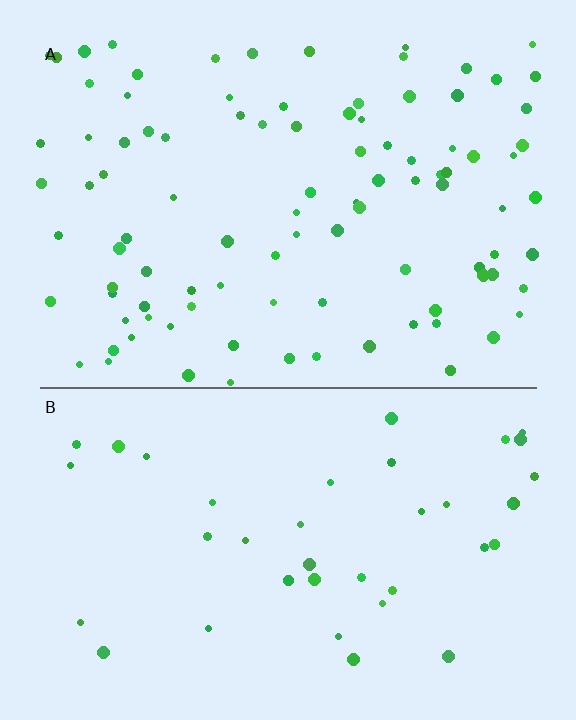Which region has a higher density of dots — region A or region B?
A (the top).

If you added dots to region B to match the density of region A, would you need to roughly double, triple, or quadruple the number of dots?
Approximately double.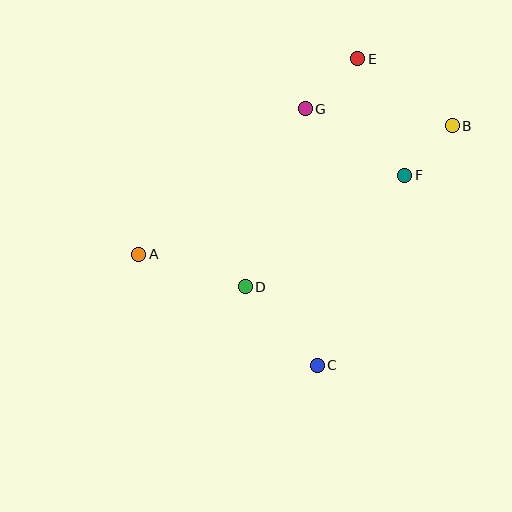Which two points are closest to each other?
Points B and F are closest to each other.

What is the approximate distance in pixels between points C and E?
The distance between C and E is approximately 309 pixels.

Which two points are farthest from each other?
Points A and B are farthest from each other.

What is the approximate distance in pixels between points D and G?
The distance between D and G is approximately 188 pixels.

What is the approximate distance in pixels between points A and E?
The distance between A and E is approximately 293 pixels.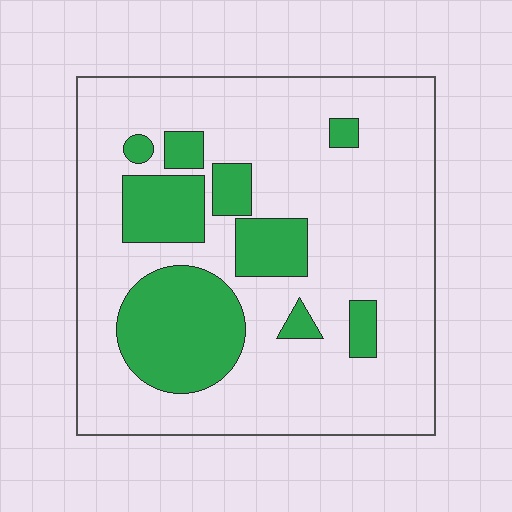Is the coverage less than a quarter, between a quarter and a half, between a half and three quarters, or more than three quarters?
Less than a quarter.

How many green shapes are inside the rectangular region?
9.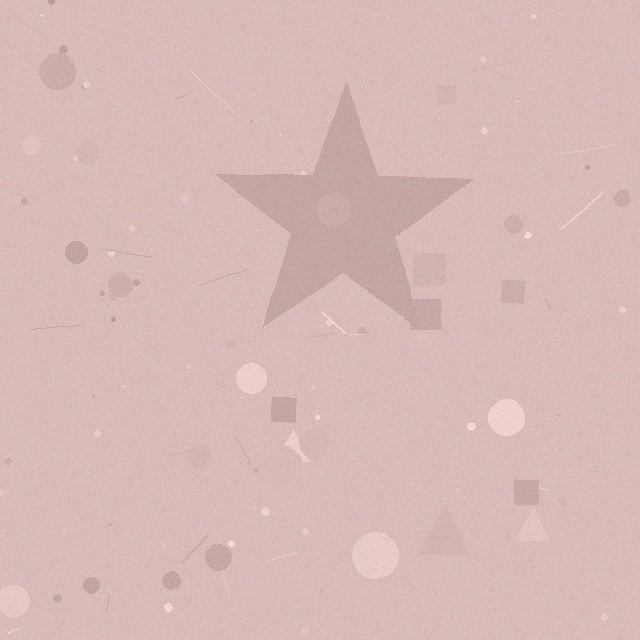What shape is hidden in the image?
A star is hidden in the image.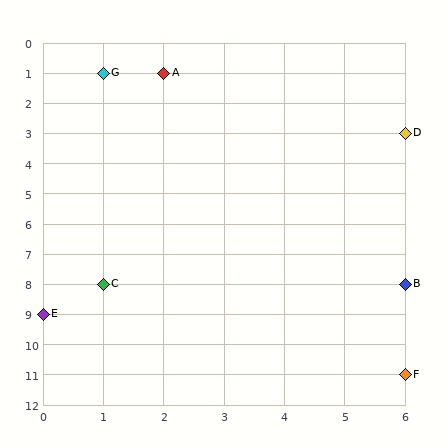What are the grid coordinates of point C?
Point C is at grid coordinates (1, 8).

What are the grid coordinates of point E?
Point E is at grid coordinates (0, 9).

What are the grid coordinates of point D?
Point D is at grid coordinates (6, 3).